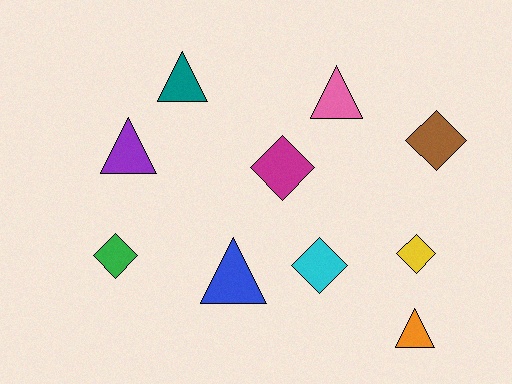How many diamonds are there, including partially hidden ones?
There are 5 diamonds.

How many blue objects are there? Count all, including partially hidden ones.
There is 1 blue object.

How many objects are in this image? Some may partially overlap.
There are 10 objects.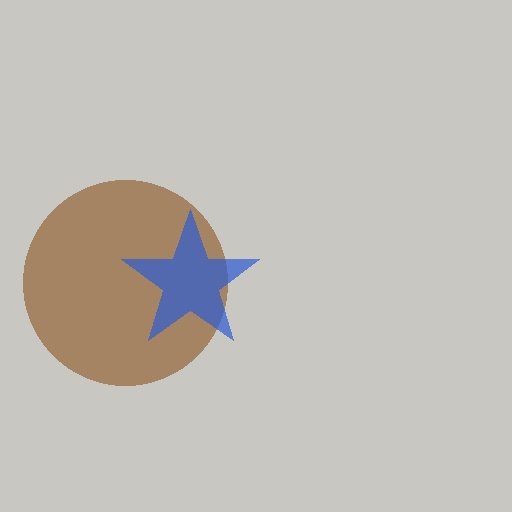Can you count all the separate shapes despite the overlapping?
Yes, there are 2 separate shapes.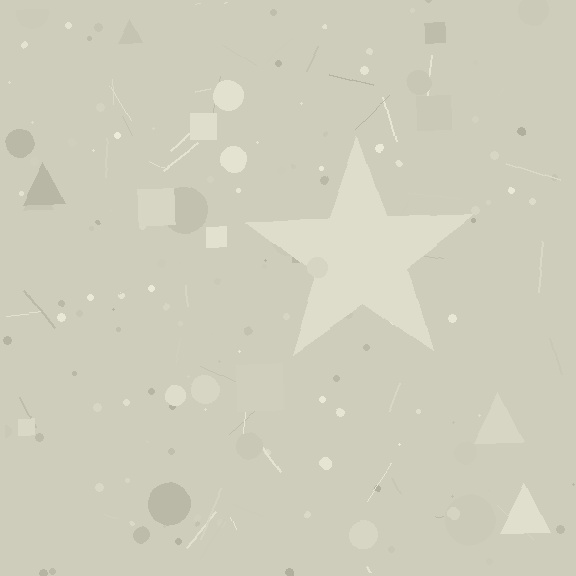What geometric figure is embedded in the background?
A star is embedded in the background.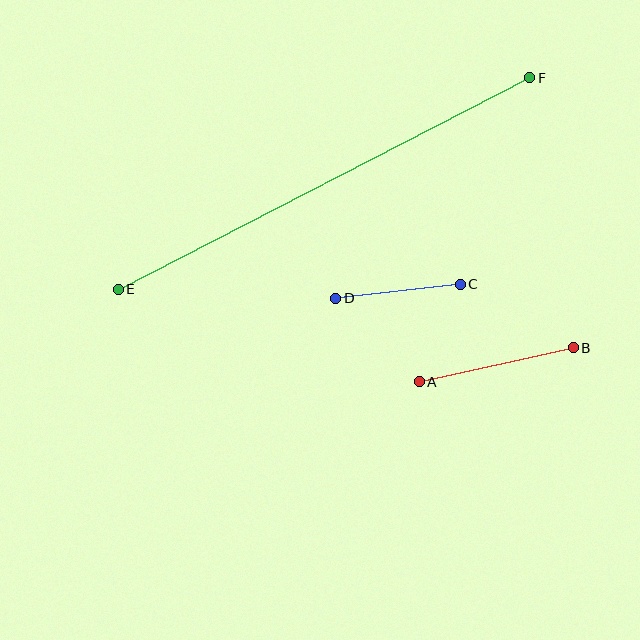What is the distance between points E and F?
The distance is approximately 463 pixels.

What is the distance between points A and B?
The distance is approximately 158 pixels.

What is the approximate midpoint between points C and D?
The midpoint is at approximately (398, 291) pixels.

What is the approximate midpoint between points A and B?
The midpoint is at approximately (496, 365) pixels.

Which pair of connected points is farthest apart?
Points E and F are farthest apart.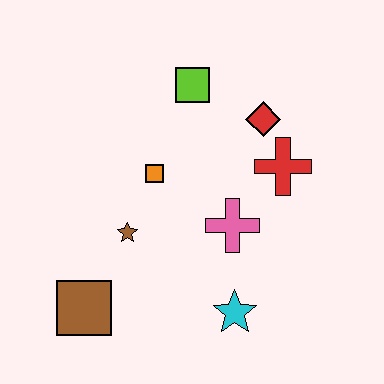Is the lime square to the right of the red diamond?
No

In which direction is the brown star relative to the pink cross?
The brown star is to the left of the pink cross.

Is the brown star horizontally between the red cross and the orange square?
No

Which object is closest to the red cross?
The red diamond is closest to the red cross.